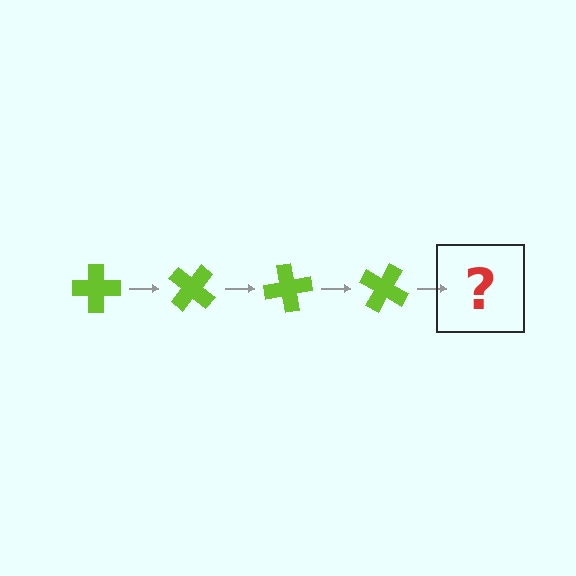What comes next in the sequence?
The next element should be a lime cross rotated 160 degrees.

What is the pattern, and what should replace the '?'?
The pattern is that the cross rotates 40 degrees each step. The '?' should be a lime cross rotated 160 degrees.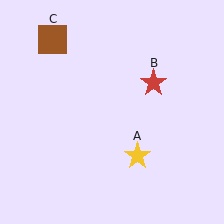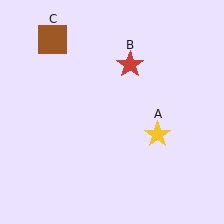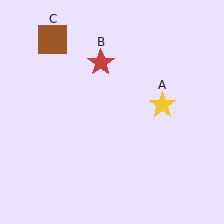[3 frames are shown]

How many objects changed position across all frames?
2 objects changed position: yellow star (object A), red star (object B).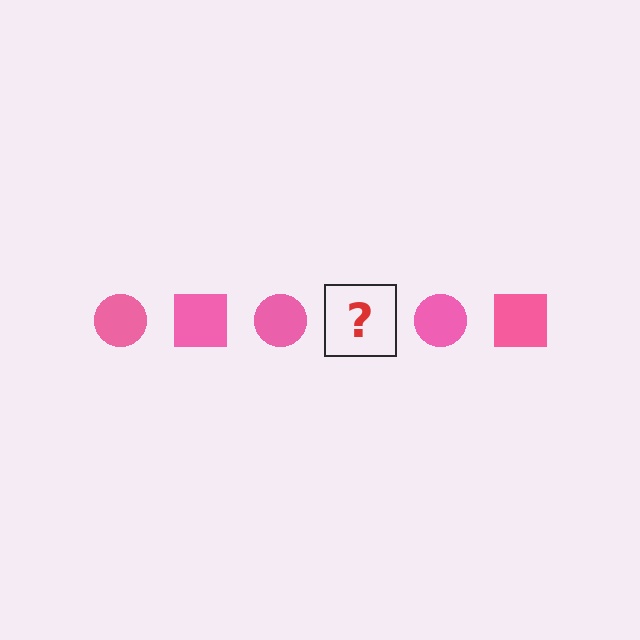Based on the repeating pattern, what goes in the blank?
The blank should be a pink square.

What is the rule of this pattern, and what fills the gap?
The rule is that the pattern cycles through circle, square shapes in pink. The gap should be filled with a pink square.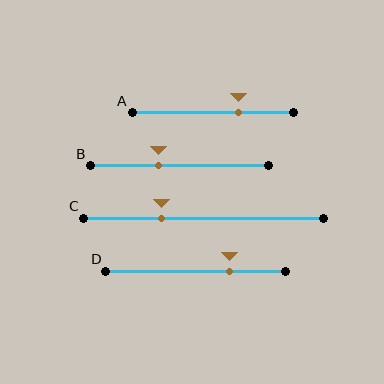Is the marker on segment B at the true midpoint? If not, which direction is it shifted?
No, the marker on segment B is shifted to the left by about 12% of the segment length.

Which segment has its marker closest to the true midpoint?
Segment B has its marker closest to the true midpoint.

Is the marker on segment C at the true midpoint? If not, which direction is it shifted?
No, the marker on segment C is shifted to the left by about 18% of the segment length.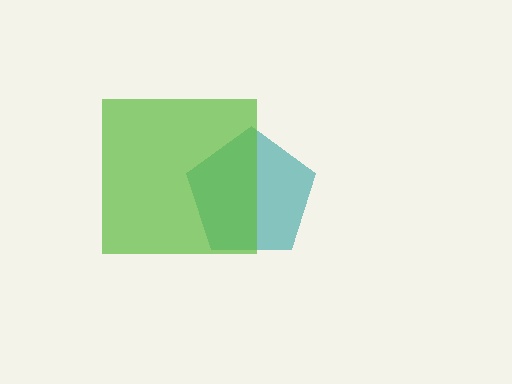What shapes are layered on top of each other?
The layered shapes are: a teal pentagon, a lime square.